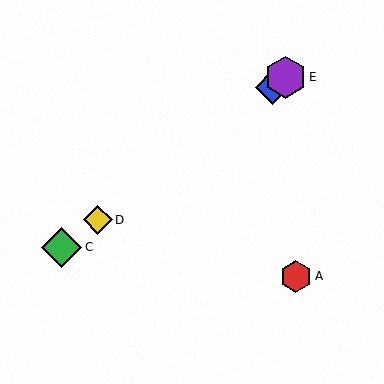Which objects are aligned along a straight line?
Objects B, C, D, E are aligned along a straight line.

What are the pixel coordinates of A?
Object A is at (296, 276).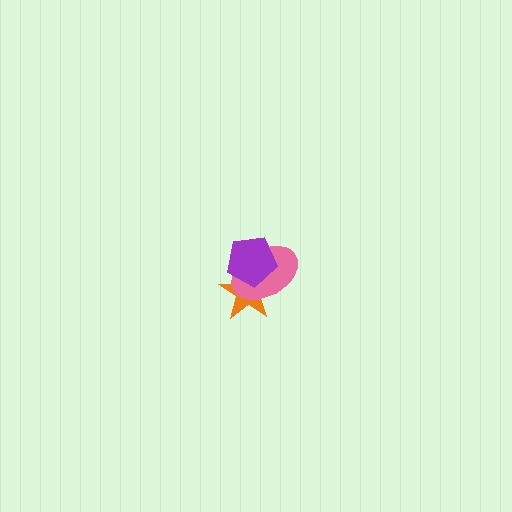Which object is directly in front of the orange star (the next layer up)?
The pink ellipse is directly in front of the orange star.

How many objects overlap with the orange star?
2 objects overlap with the orange star.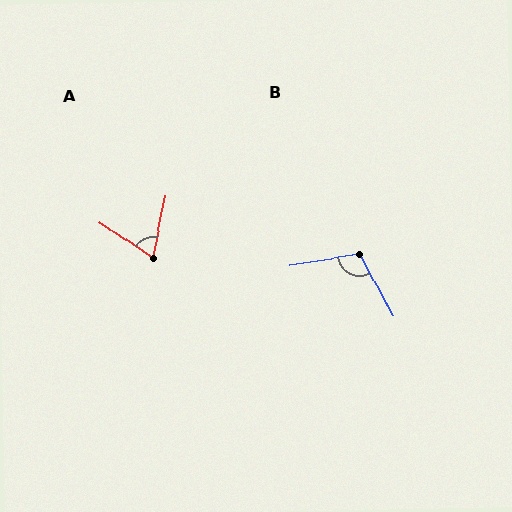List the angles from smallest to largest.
A (67°), B (108°).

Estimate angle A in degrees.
Approximately 67 degrees.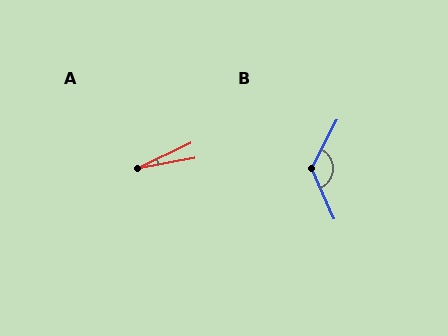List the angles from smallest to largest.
A (16°), B (129°).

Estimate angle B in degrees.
Approximately 129 degrees.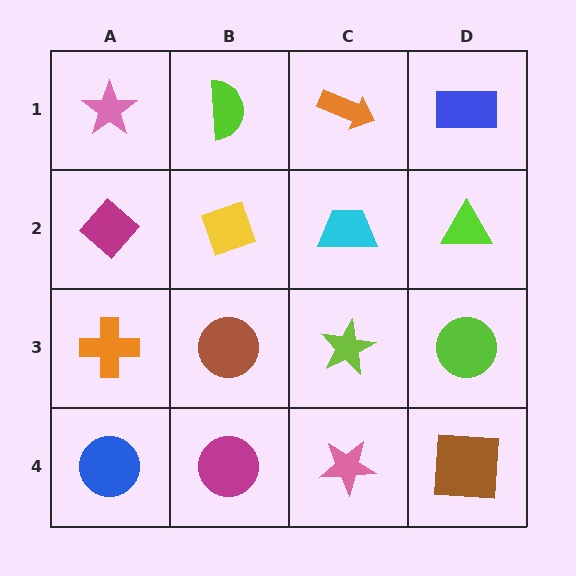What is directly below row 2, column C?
A lime star.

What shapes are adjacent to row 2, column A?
A pink star (row 1, column A), an orange cross (row 3, column A), a yellow diamond (row 2, column B).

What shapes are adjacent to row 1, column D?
A lime triangle (row 2, column D), an orange arrow (row 1, column C).